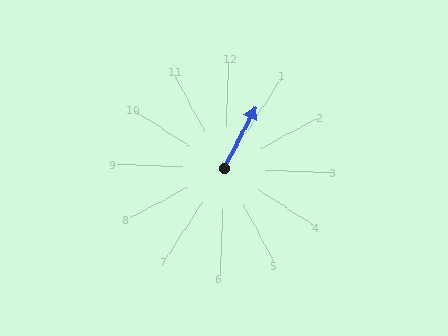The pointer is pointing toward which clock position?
Roughly 1 o'clock.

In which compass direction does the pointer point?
Northeast.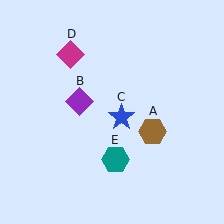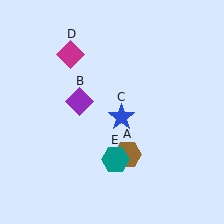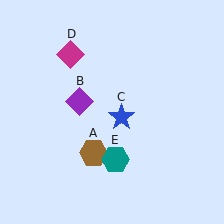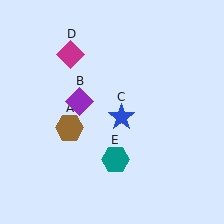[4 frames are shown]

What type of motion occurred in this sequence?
The brown hexagon (object A) rotated clockwise around the center of the scene.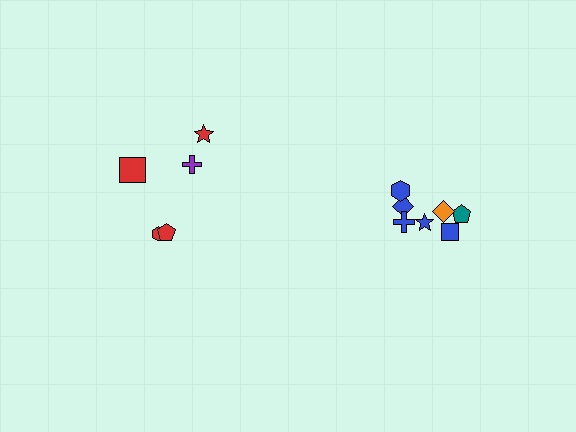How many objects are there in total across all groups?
There are 12 objects.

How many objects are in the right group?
There are 7 objects.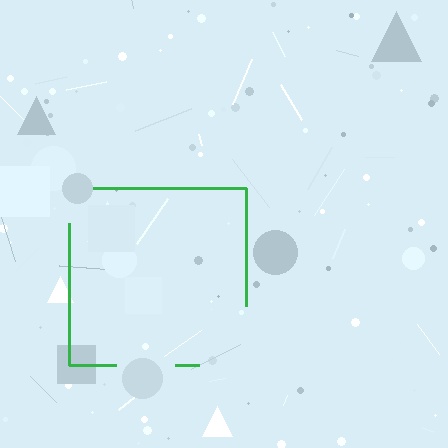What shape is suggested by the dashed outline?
The dashed outline suggests a square.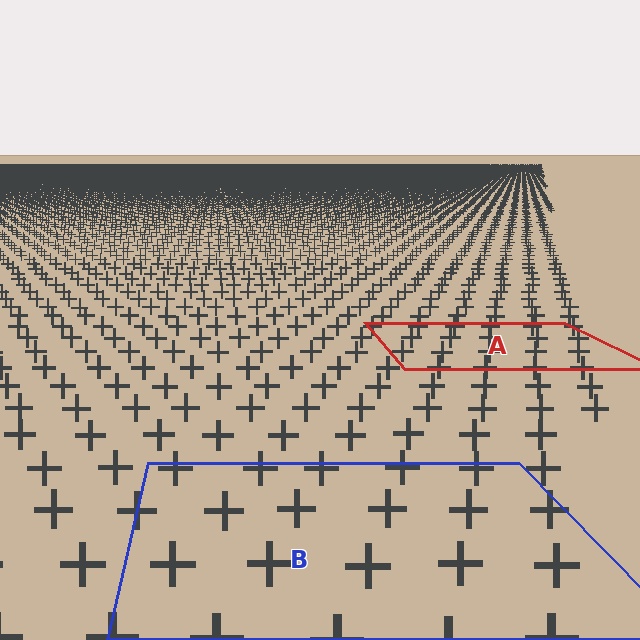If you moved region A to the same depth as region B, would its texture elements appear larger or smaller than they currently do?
They would appear larger. At a closer depth, the same texture elements are projected at a bigger on-screen size.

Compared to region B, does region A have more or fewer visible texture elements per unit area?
Region A has more texture elements per unit area — they are packed more densely because it is farther away.